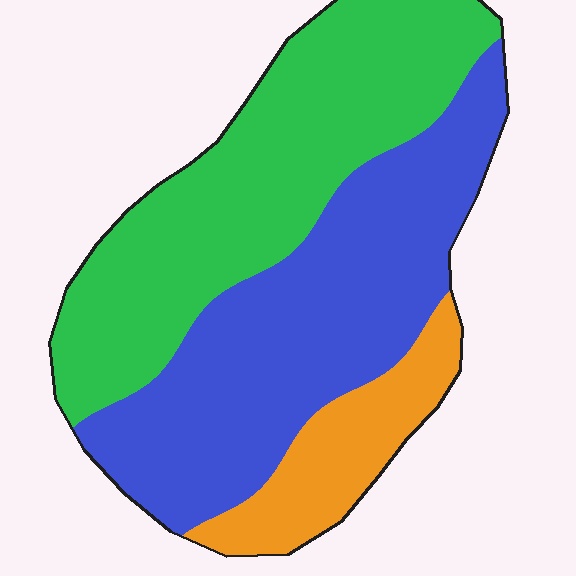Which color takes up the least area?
Orange, at roughly 15%.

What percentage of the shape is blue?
Blue takes up between a third and a half of the shape.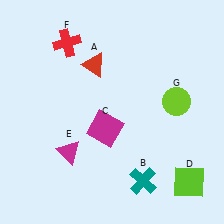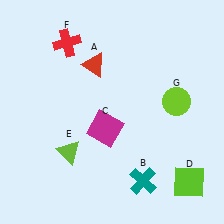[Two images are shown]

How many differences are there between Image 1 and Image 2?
There is 1 difference between the two images.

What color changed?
The triangle (E) changed from magenta in Image 1 to lime in Image 2.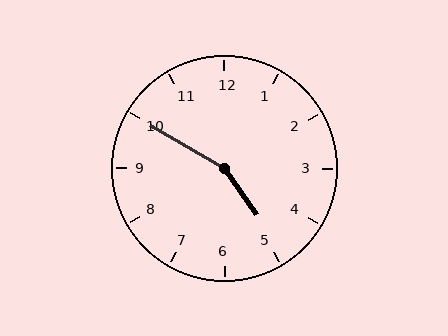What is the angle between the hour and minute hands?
Approximately 155 degrees.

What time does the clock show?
4:50.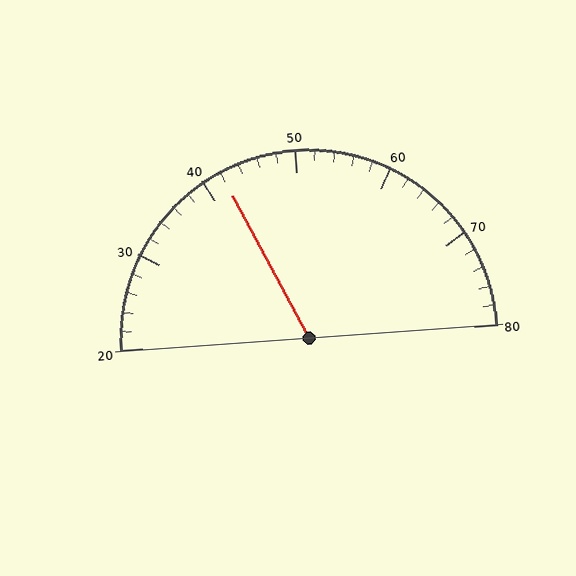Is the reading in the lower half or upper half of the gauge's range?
The reading is in the lower half of the range (20 to 80).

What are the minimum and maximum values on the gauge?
The gauge ranges from 20 to 80.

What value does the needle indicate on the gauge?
The needle indicates approximately 42.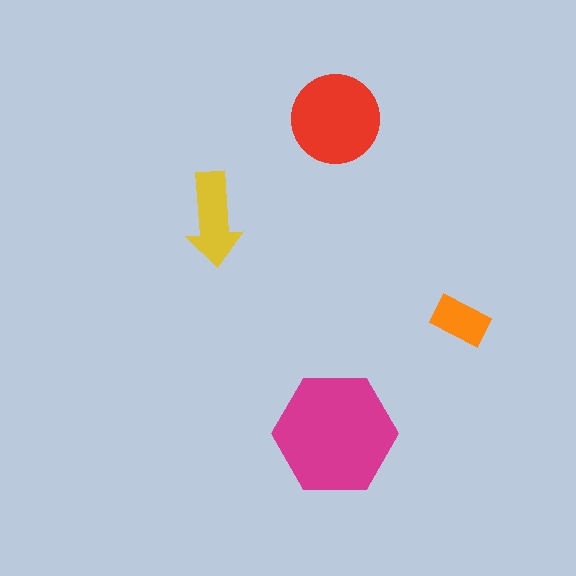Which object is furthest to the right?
The orange rectangle is rightmost.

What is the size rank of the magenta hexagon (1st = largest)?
1st.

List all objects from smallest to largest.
The orange rectangle, the yellow arrow, the red circle, the magenta hexagon.